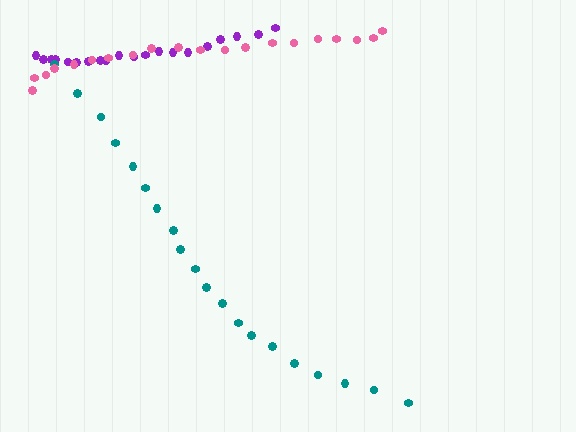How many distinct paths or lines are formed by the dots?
There are 3 distinct paths.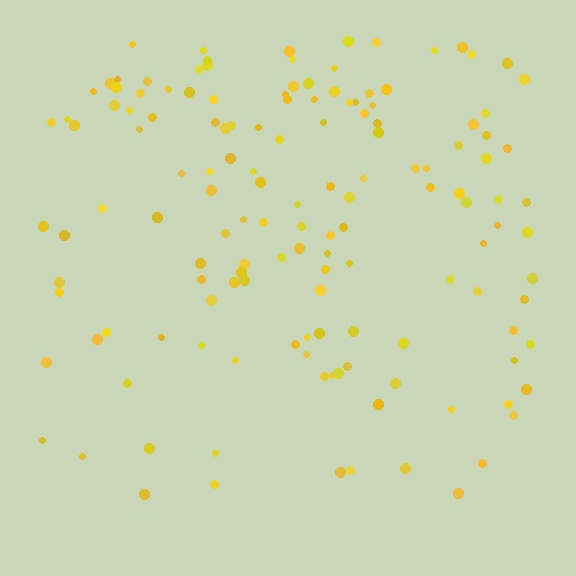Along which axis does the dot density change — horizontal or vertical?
Vertical.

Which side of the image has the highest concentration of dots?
The top.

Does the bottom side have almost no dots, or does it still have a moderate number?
Still a moderate number, just noticeably fewer than the top.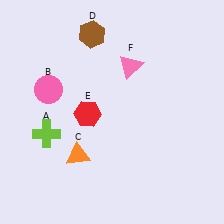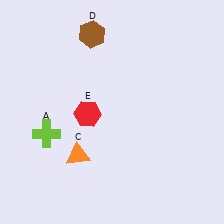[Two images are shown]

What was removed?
The pink circle (B), the pink triangle (F) were removed in Image 2.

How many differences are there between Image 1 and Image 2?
There are 2 differences between the two images.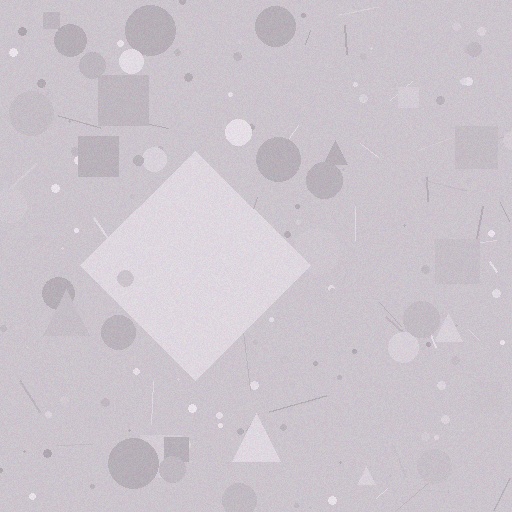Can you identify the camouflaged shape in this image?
The camouflaged shape is a diamond.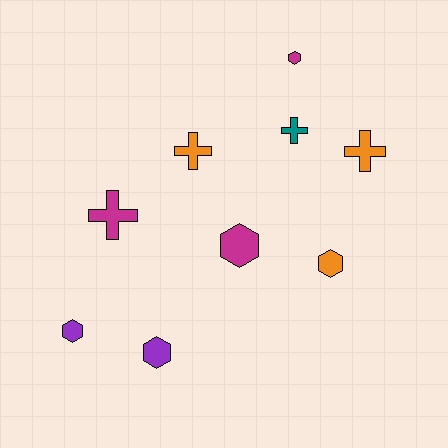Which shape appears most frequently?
Hexagon, with 5 objects.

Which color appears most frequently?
Orange, with 3 objects.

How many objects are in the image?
There are 9 objects.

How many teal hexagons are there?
There are no teal hexagons.